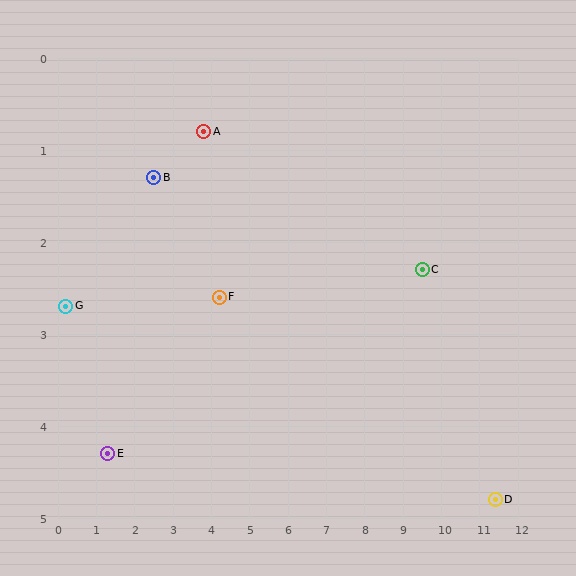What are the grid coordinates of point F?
Point F is at approximately (4.2, 2.6).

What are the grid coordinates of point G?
Point G is at approximately (0.2, 2.7).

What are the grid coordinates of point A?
Point A is at approximately (3.8, 0.8).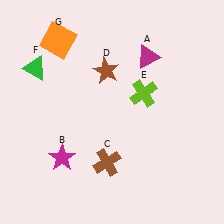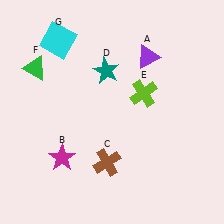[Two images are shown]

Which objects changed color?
A changed from magenta to purple. D changed from brown to teal. G changed from orange to cyan.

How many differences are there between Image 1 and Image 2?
There are 3 differences between the two images.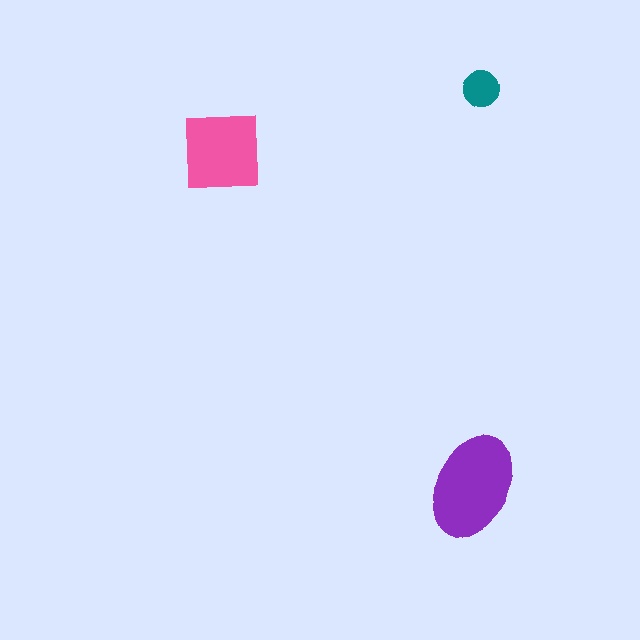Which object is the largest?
The purple ellipse.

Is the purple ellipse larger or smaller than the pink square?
Larger.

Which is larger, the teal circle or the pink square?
The pink square.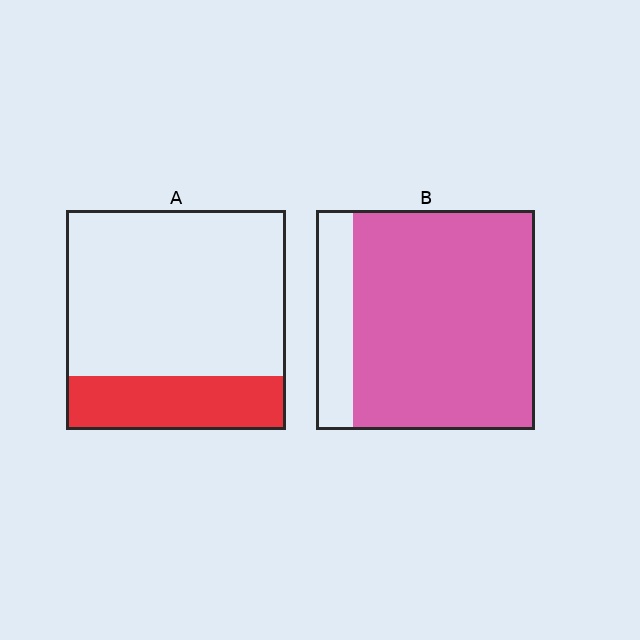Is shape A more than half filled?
No.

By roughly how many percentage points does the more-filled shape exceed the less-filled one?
By roughly 60 percentage points (B over A).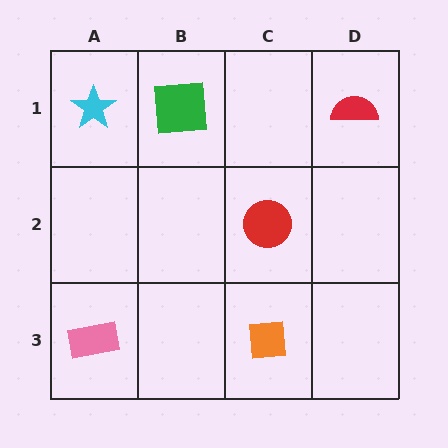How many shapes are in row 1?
3 shapes.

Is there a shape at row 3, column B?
No, that cell is empty.